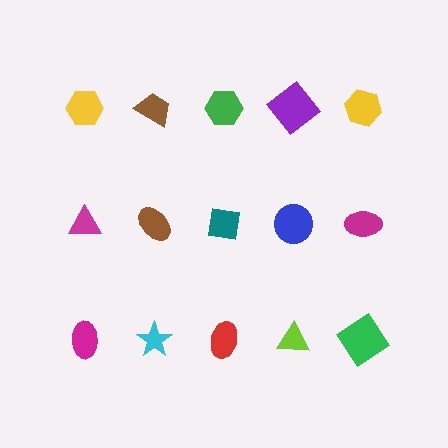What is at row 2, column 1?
A magenta triangle.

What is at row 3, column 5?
A green diamond.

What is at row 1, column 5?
A yellow hexagon.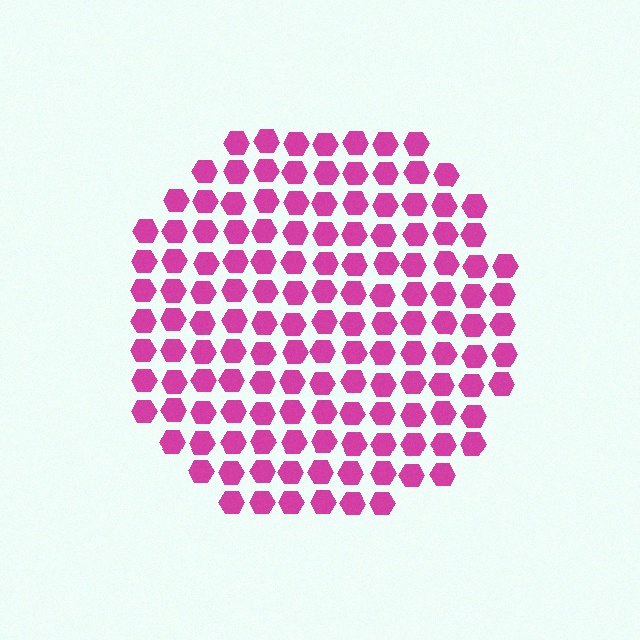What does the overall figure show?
The overall figure shows a circle.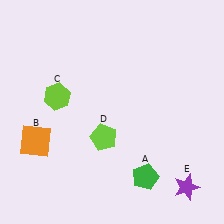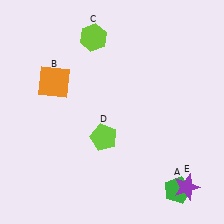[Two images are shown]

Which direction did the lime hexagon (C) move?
The lime hexagon (C) moved up.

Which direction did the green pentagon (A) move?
The green pentagon (A) moved right.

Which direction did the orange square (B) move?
The orange square (B) moved up.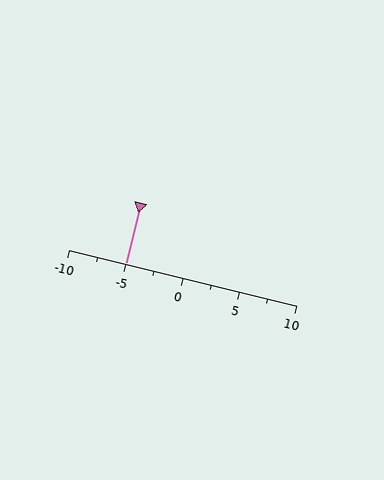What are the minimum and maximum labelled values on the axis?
The axis runs from -10 to 10.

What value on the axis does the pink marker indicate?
The marker indicates approximately -5.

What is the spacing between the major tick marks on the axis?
The major ticks are spaced 5 apart.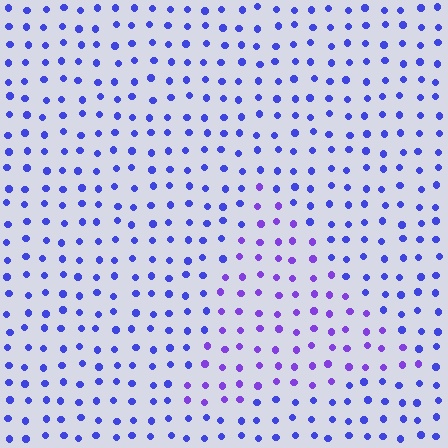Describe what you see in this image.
The image is filled with small blue elements in a uniform arrangement. A triangle-shaped region is visible where the elements are tinted to a slightly different hue, forming a subtle color boundary.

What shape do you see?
I see a triangle.